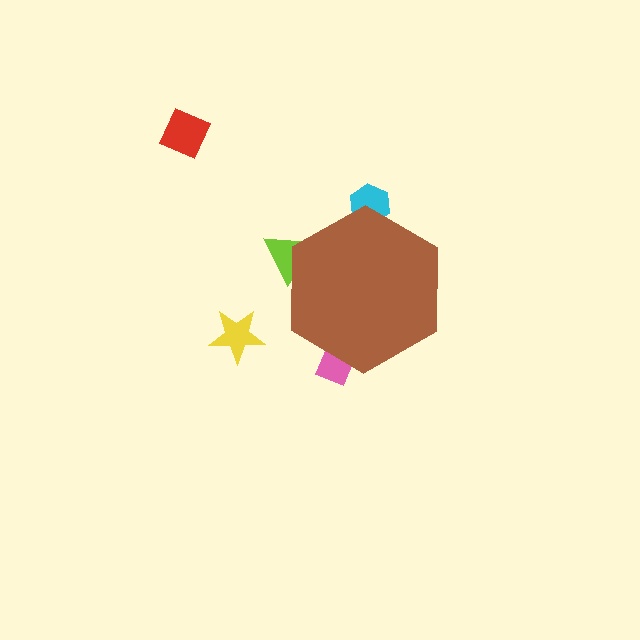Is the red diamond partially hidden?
No, the red diamond is fully visible.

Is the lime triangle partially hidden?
Yes, the lime triangle is partially hidden behind the brown hexagon.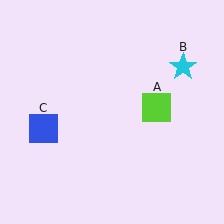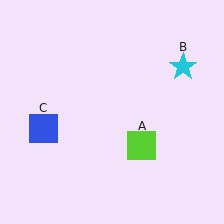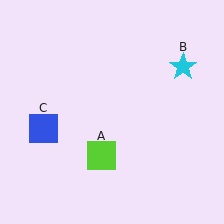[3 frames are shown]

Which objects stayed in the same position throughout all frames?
Cyan star (object B) and blue square (object C) remained stationary.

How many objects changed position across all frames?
1 object changed position: lime square (object A).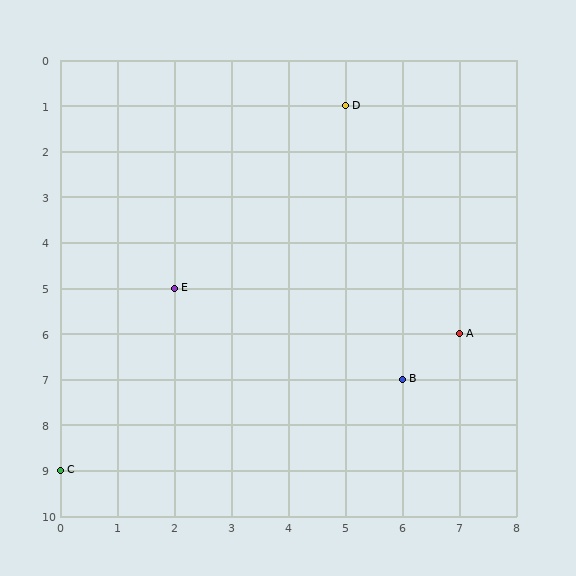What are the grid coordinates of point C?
Point C is at grid coordinates (0, 9).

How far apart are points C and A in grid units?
Points C and A are 7 columns and 3 rows apart (about 7.6 grid units diagonally).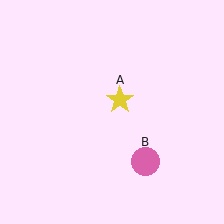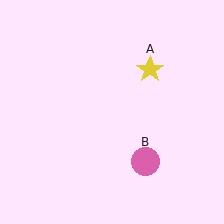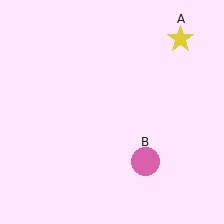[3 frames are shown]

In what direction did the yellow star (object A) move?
The yellow star (object A) moved up and to the right.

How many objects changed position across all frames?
1 object changed position: yellow star (object A).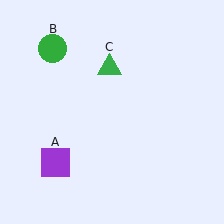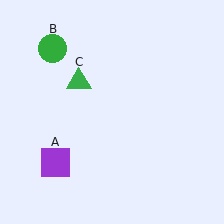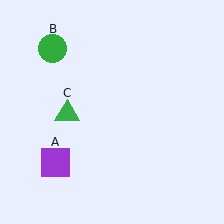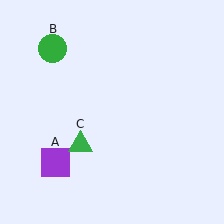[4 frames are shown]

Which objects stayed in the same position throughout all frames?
Purple square (object A) and green circle (object B) remained stationary.